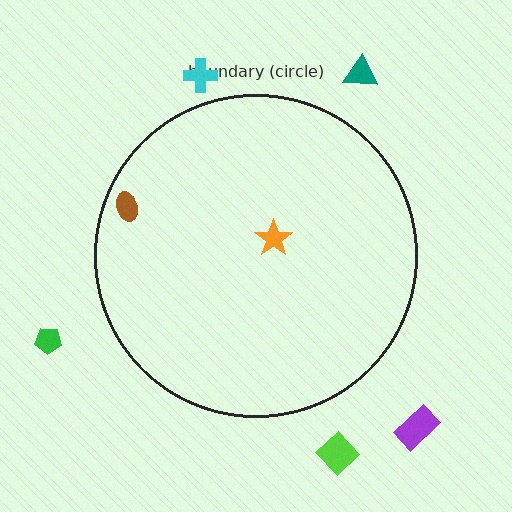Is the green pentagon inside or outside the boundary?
Outside.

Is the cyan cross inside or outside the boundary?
Outside.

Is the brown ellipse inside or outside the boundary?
Inside.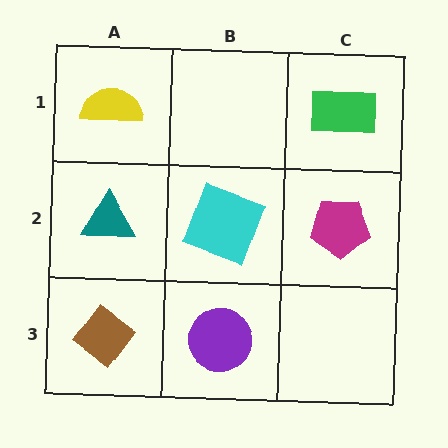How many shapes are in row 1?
2 shapes.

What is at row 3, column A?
A brown diamond.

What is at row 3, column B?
A purple circle.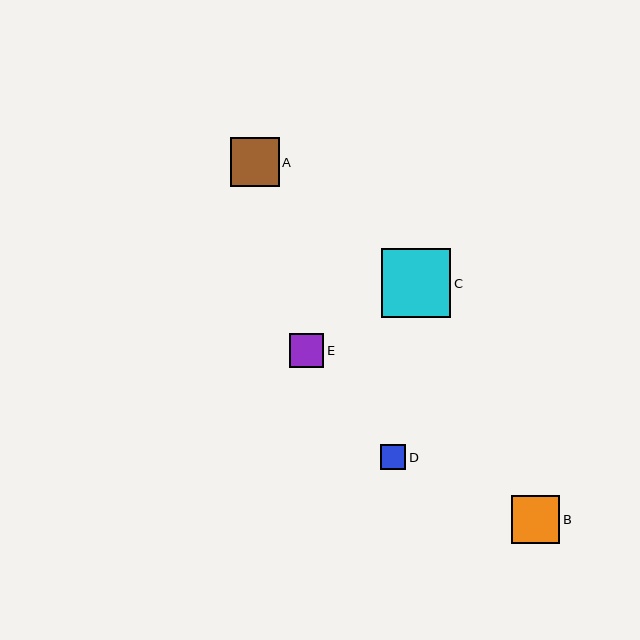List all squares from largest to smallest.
From largest to smallest: C, A, B, E, D.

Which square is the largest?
Square C is the largest with a size of approximately 69 pixels.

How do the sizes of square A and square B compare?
Square A and square B are approximately the same size.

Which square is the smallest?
Square D is the smallest with a size of approximately 26 pixels.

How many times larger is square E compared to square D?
Square E is approximately 1.3 times the size of square D.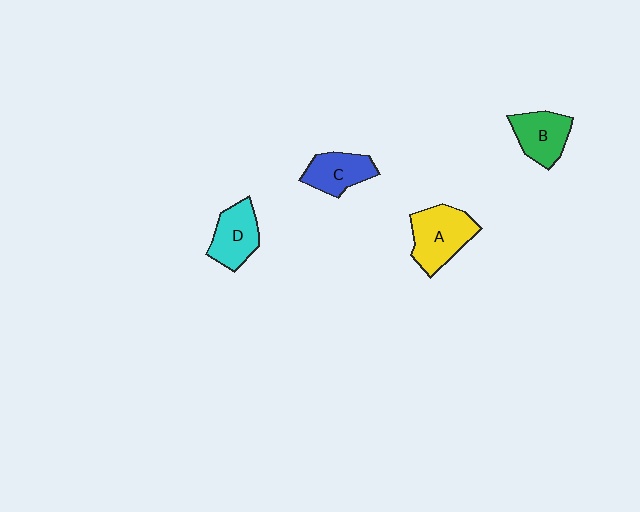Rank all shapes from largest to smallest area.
From largest to smallest: A (yellow), D (cyan), B (green), C (blue).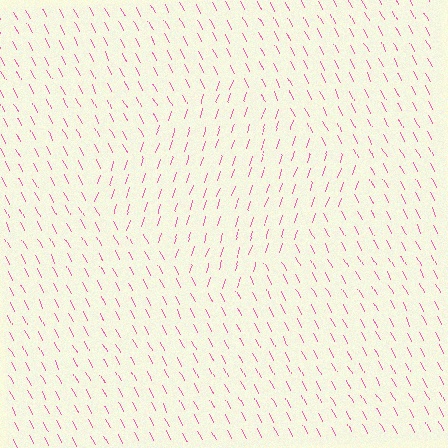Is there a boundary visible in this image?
Yes, there is a texture boundary formed by a change in line orientation.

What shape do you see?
I see a diamond.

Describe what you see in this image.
The image is filled with small pink line segments. A diamond region in the image has lines oriented differently from the surrounding lines, creating a visible texture boundary.